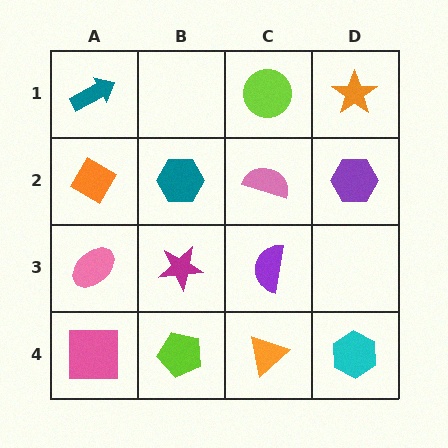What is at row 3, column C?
A purple semicircle.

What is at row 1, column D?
An orange star.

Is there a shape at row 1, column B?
No, that cell is empty.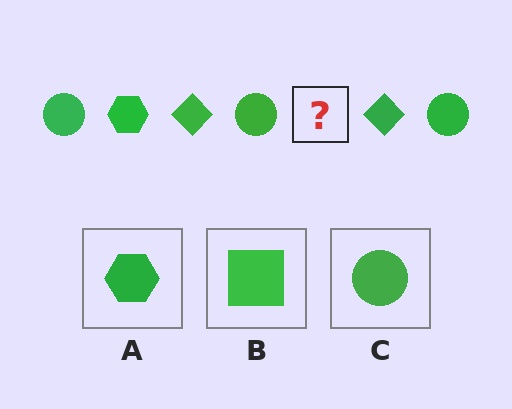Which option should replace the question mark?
Option A.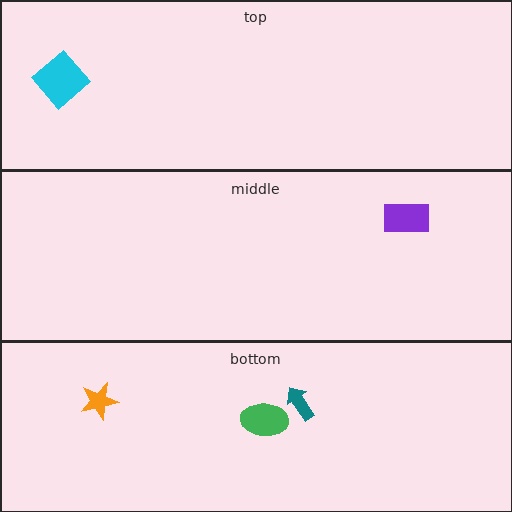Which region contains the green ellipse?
The bottom region.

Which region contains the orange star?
The bottom region.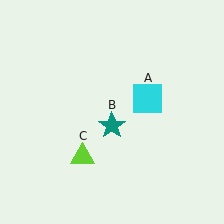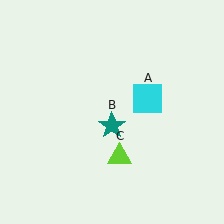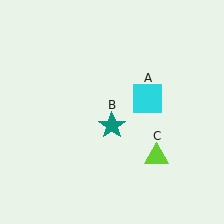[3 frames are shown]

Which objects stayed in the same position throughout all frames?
Cyan square (object A) and teal star (object B) remained stationary.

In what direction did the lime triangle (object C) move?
The lime triangle (object C) moved right.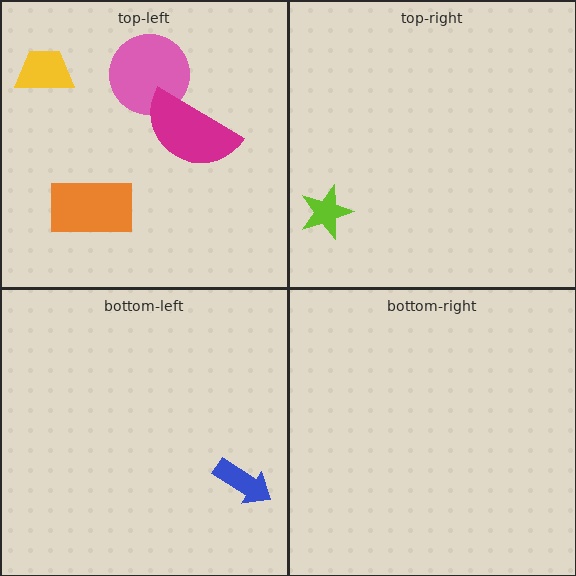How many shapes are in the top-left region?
4.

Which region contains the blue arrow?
The bottom-left region.